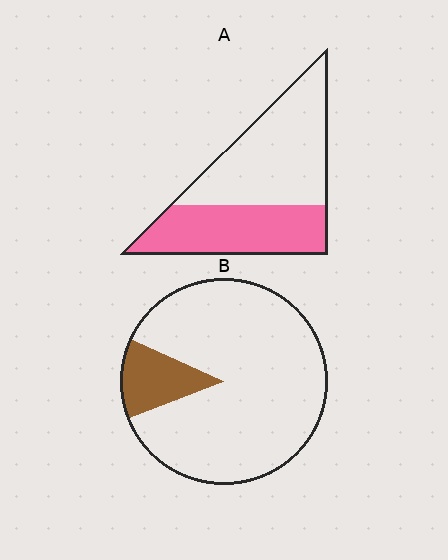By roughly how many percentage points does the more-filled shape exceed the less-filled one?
By roughly 30 percentage points (A over B).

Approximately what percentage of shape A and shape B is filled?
A is approximately 40% and B is approximately 15%.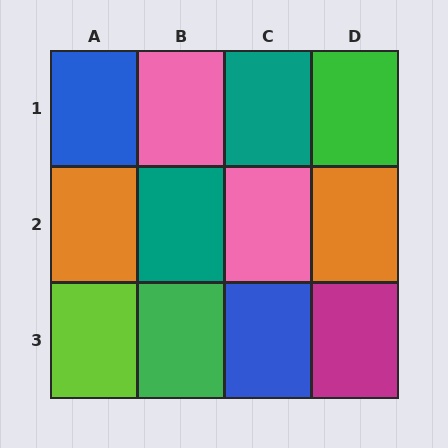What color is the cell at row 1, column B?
Pink.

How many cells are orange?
2 cells are orange.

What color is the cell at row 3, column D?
Magenta.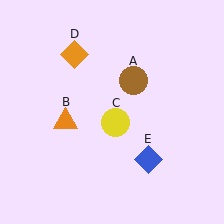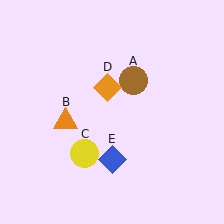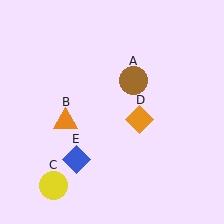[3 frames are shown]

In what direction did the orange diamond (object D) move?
The orange diamond (object D) moved down and to the right.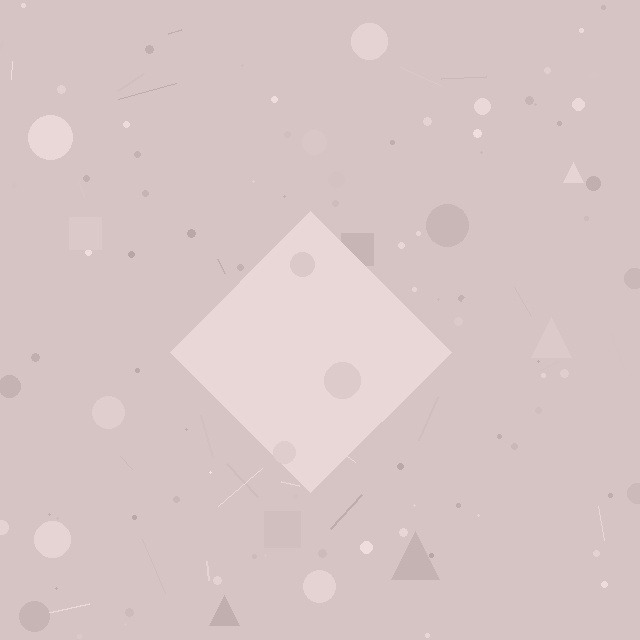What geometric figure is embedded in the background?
A diamond is embedded in the background.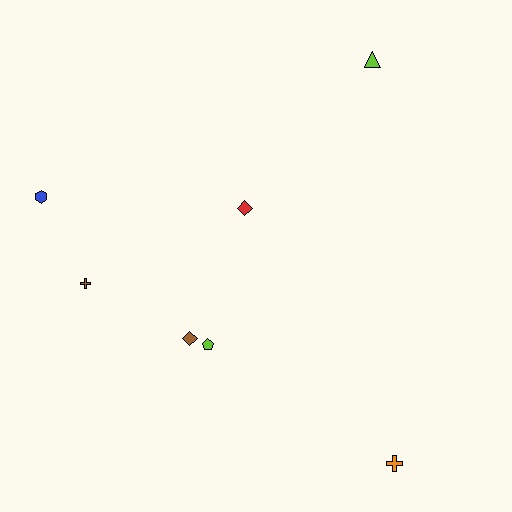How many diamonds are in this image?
There are 2 diamonds.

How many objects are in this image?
There are 7 objects.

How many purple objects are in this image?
There are no purple objects.